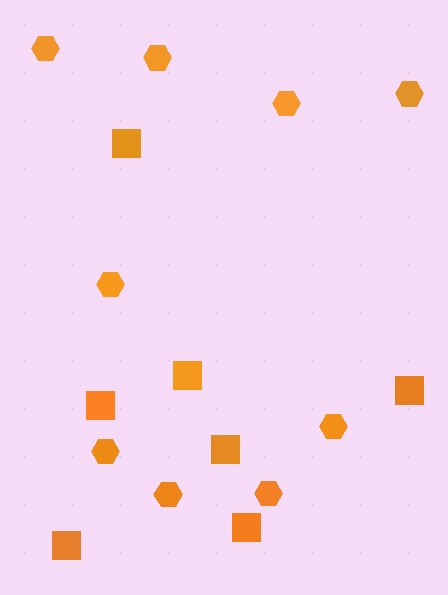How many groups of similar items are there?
There are 2 groups: one group of squares (7) and one group of hexagons (9).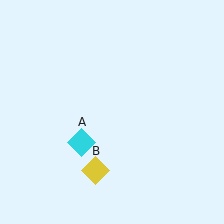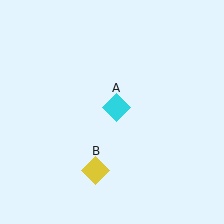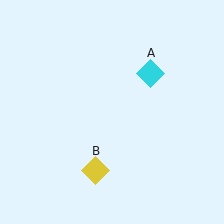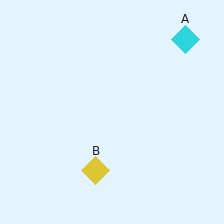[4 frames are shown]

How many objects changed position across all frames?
1 object changed position: cyan diamond (object A).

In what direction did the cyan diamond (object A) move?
The cyan diamond (object A) moved up and to the right.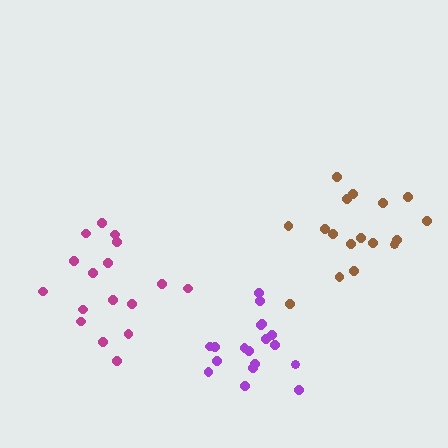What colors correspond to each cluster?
The clusters are colored: purple, brown, magenta.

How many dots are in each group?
Group 1: 19 dots, Group 2: 17 dots, Group 3: 17 dots (53 total).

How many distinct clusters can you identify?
There are 3 distinct clusters.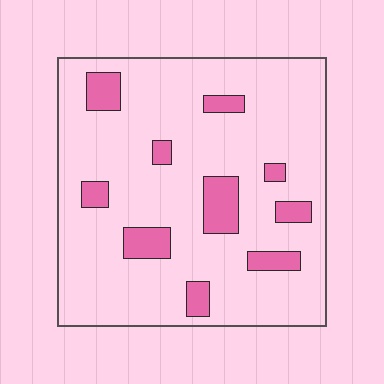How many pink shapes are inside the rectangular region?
10.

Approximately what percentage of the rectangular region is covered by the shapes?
Approximately 15%.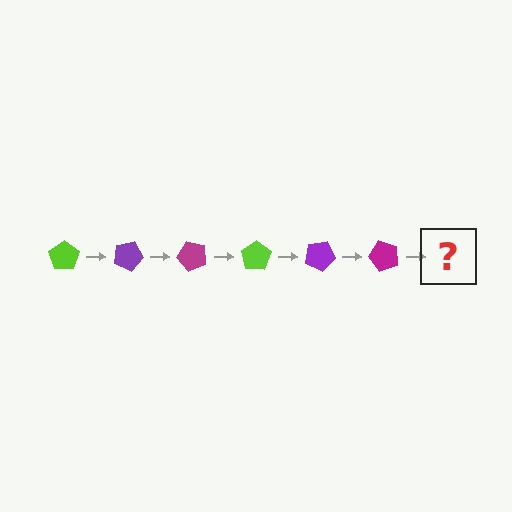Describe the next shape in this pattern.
It should be a lime pentagon, rotated 150 degrees from the start.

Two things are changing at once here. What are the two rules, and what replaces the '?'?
The two rules are that it rotates 25 degrees each step and the color cycles through lime, purple, and magenta. The '?' should be a lime pentagon, rotated 150 degrees from the start.